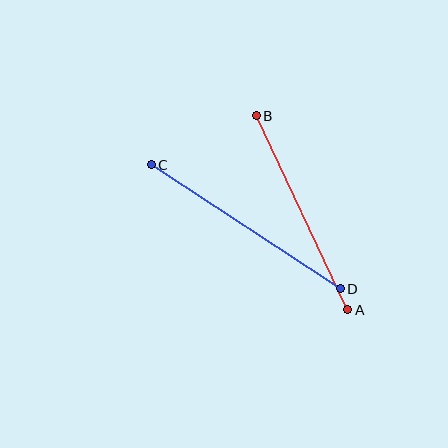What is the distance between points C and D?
The distance is approximately 226 pixels.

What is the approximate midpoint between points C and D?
The midpoint is at approximately (246, 227) pixels.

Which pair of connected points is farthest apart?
Points C and D are farthest apart.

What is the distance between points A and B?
The distance is approximately 215 pixels.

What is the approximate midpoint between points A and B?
The midpoint is at approximately (302, 213) pixels.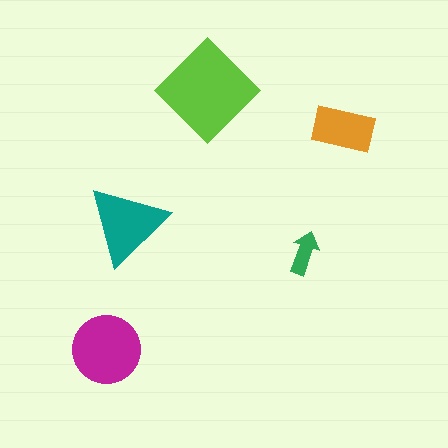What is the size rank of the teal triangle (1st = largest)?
3rd.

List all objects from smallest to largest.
The green arrow, the orange rectangle, the teal triangle, the magenta circle, the lime diamond.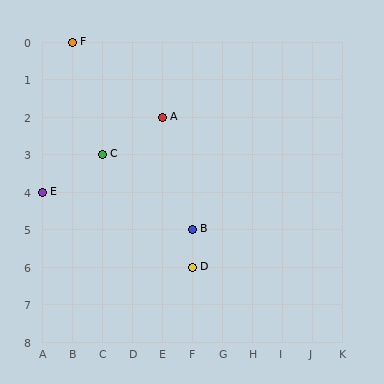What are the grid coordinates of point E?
Point E is at grid coordinates (A, 4).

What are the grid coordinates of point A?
Point A is at grid coordinates (E, 2).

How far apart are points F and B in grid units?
Points F and B are 4 columns and 5 rows apart (about 6.4 grid units diagonally).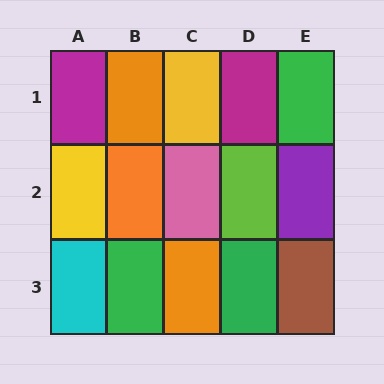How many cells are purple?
1 cell is purple.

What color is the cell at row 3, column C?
Orange.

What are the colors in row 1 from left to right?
Magenta, orange, yellow, magenta, green.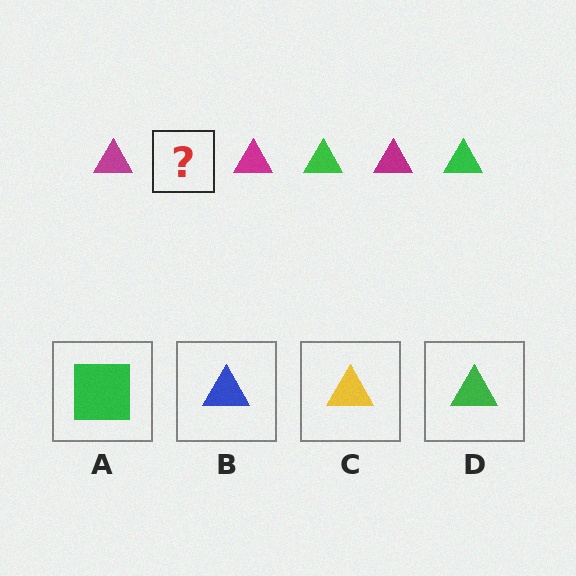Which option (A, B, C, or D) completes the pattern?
D.